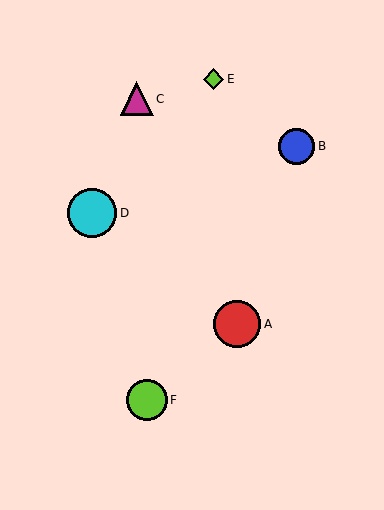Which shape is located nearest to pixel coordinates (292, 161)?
The blue circle (labeled B) at (296, 146) is nearest to that location.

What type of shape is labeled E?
Shape E is a lime diamond.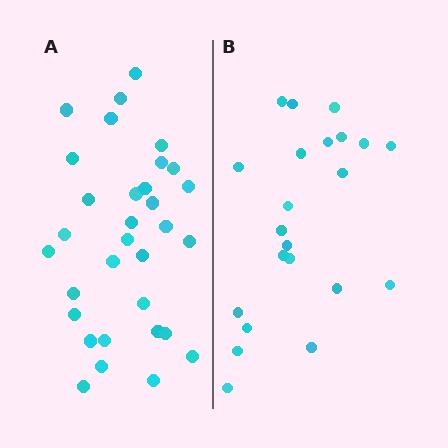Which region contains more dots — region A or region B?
Region A (the left region) has more dots.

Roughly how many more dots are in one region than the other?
Region A has roughly 10 or so more dots than region B.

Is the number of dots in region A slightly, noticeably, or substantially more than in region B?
Region A has substantially more. The ratio is roughly 1.5 to 1.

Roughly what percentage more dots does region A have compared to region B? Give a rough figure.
About 45% more.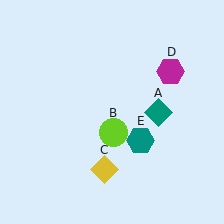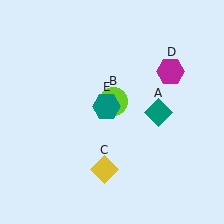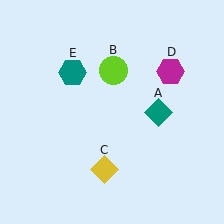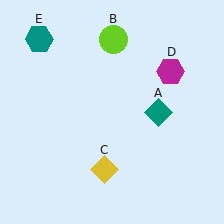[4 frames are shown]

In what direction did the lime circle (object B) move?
The lime circle (object B) moved up.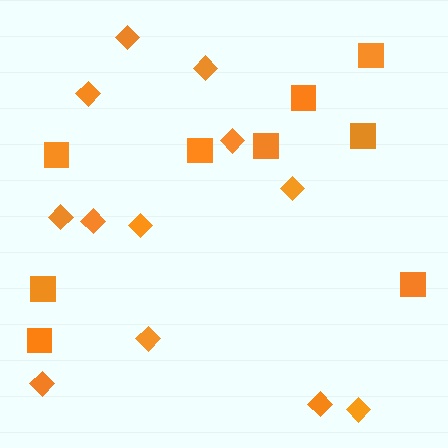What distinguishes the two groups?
There are 2 groups: one group of squares (9) and one group of diamonds (12).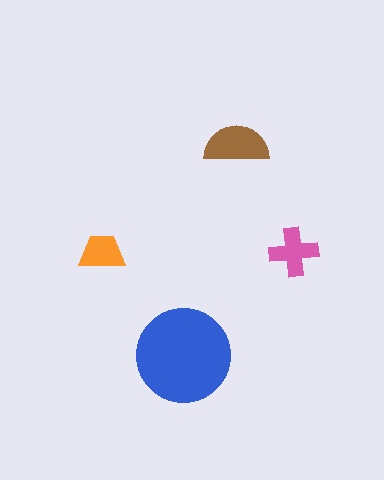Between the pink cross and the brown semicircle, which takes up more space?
The brown semicircle.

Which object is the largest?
The blue circle.